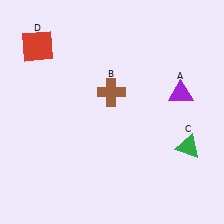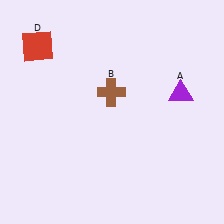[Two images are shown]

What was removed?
The green triangle (C) was removed in Image 2.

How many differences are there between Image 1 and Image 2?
There is 1 difference between the two images.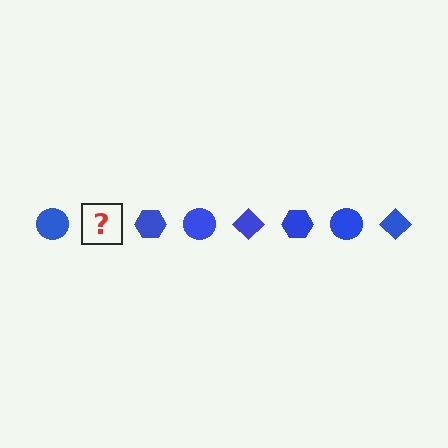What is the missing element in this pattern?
The missing element is a blue diamond.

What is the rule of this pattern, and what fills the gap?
The rule is that the pattern cycles through circle, diamond, hexagon shapes in blue. The gap should be filled with a blue diamond.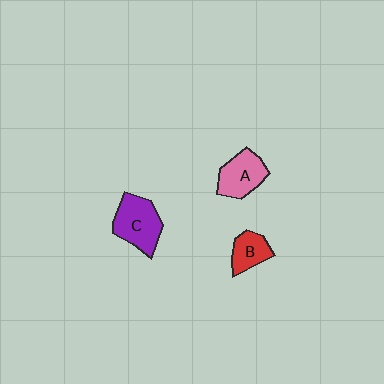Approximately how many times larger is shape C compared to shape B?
Approximately 1.7 times.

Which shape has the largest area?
Shape C (purple).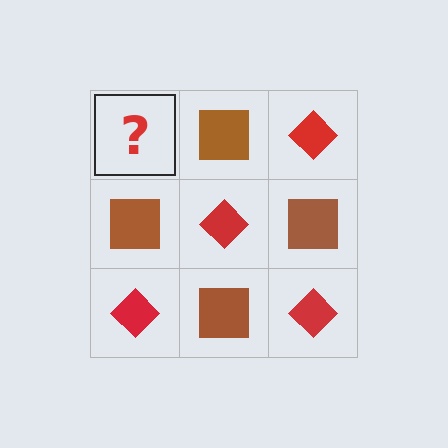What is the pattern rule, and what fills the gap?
The rule is that it alternates red diamond and brown square in a checkerboard pattern. The gap should be filled with a red diamond.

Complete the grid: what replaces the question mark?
The question mark should be replaced with a red diamond.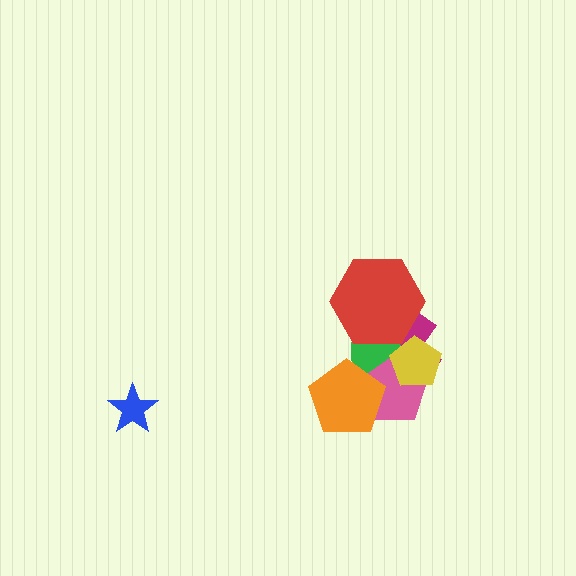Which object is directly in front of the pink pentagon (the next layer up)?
The orange pentagon is directly in front of the pink pentagon.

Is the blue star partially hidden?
No, no other shape covers it.